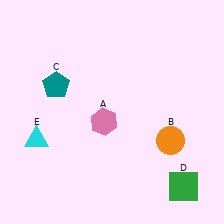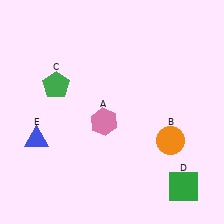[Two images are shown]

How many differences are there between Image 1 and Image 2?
There are 2 differences between the two images.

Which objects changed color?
C changed from teal to green. E changed from cyan to blue.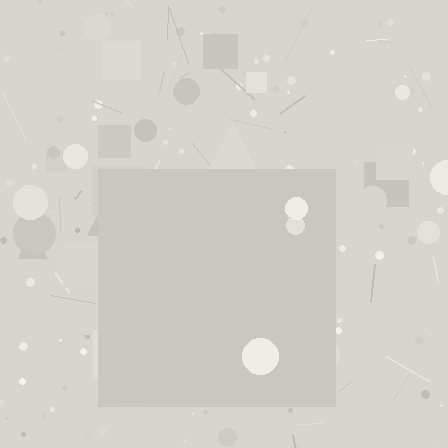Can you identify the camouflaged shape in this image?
The camouflaged shape is a square.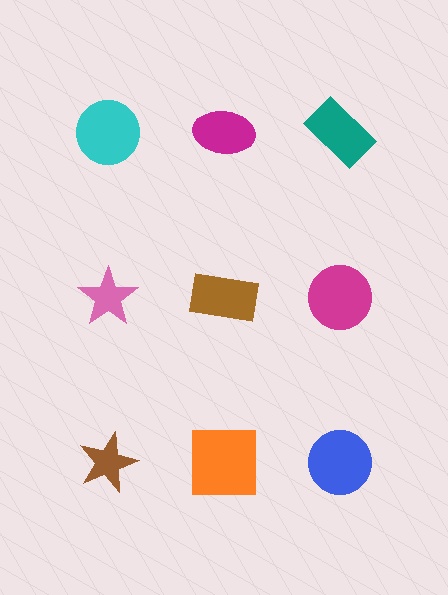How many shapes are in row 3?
3 shapes.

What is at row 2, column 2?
A brown rectangle.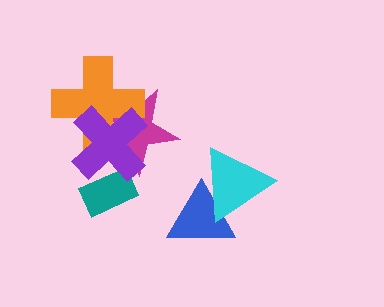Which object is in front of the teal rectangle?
The purple cross is in front of the teal rectangle.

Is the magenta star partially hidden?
Yes, it is partially covered by another shape.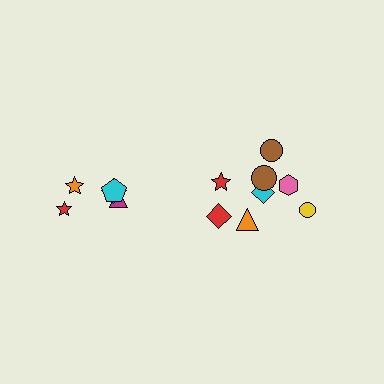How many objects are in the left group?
There are 5 objects.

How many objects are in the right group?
There are 8 objects.